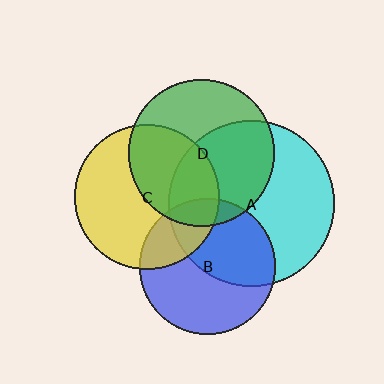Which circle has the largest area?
Circle A (cyan).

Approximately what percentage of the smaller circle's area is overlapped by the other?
Approximately 50%.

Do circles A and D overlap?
Yes.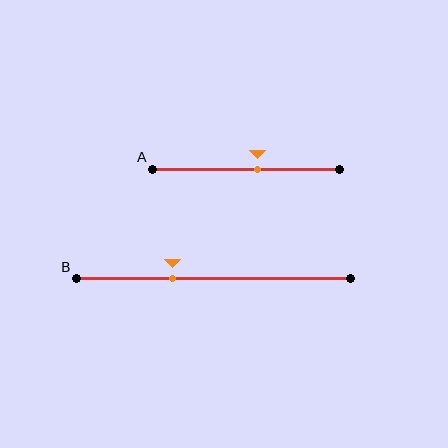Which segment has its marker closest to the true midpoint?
Segment A has its marker closest to the true midpoint.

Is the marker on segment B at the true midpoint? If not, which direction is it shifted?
No, the marker on segment B is shifted to the left by about 15% of the segment length.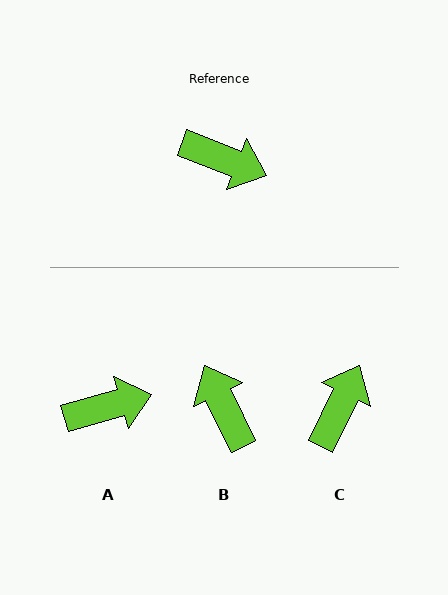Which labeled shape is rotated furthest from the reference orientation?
B, about 137 degrees away.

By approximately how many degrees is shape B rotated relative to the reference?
Approximately 137 degrees counter-clockwise.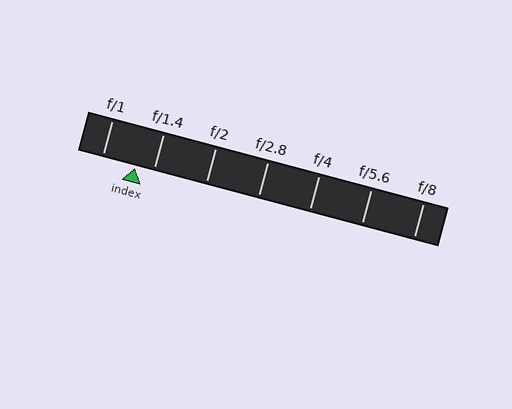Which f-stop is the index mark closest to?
The index mark is closest to f/1.4.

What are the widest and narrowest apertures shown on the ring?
The widest aperture shown is f/1 and the narrowest is f/8.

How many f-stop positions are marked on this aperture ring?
There are 7 f-stop positions marked.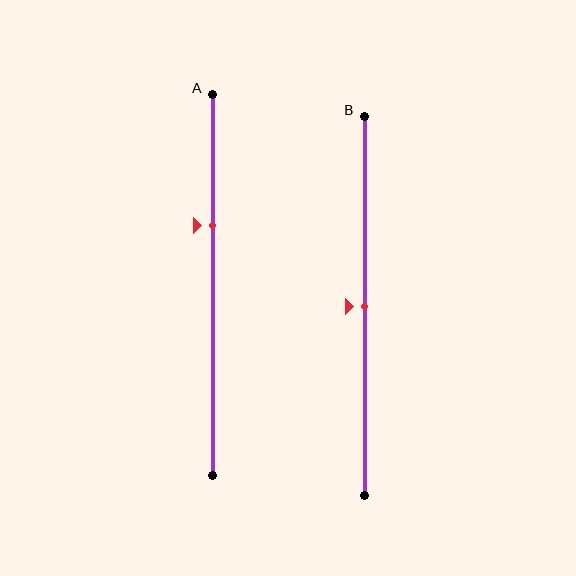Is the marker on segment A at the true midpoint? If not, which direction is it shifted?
No, the marker on segment A is shifted upward by about 15% of the segment length.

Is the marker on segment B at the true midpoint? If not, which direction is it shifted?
Yes, the marker on segment B is at the true midpoint.